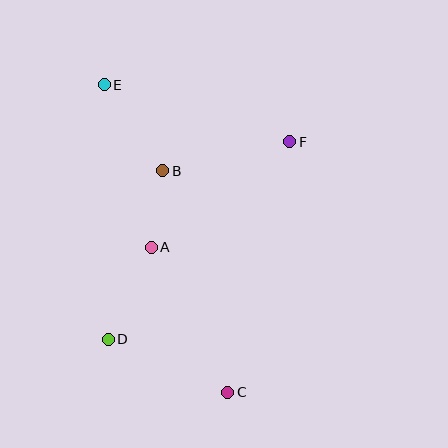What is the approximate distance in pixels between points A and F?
The distance between A and F is approximately 174 pixels.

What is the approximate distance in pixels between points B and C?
The distance between B and C is approximately 231 pixels.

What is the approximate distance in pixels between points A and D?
The distance between A and D is approximately 102 pixels.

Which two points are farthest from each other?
Points C and E are farthest from each other.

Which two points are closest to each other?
Points A and B are closest to each other.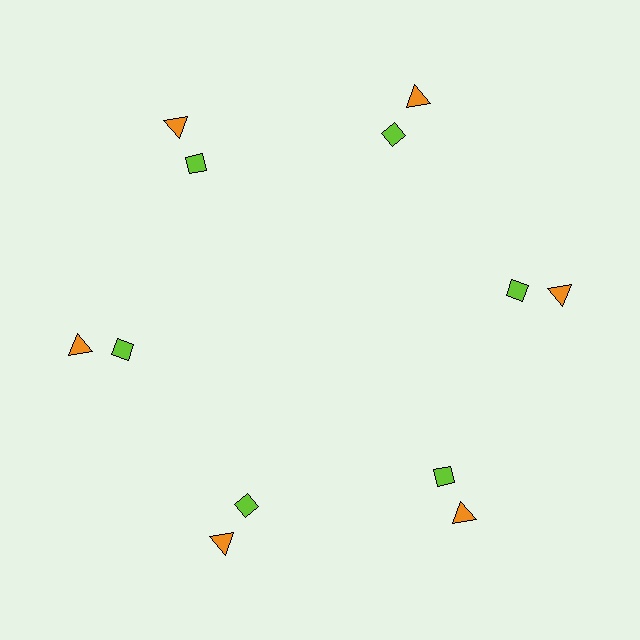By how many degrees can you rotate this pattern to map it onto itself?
The pattern maps onto itself every 60 degrees of rotation.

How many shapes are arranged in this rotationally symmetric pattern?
There are 12 shapes, arranged in 6 groups of 2.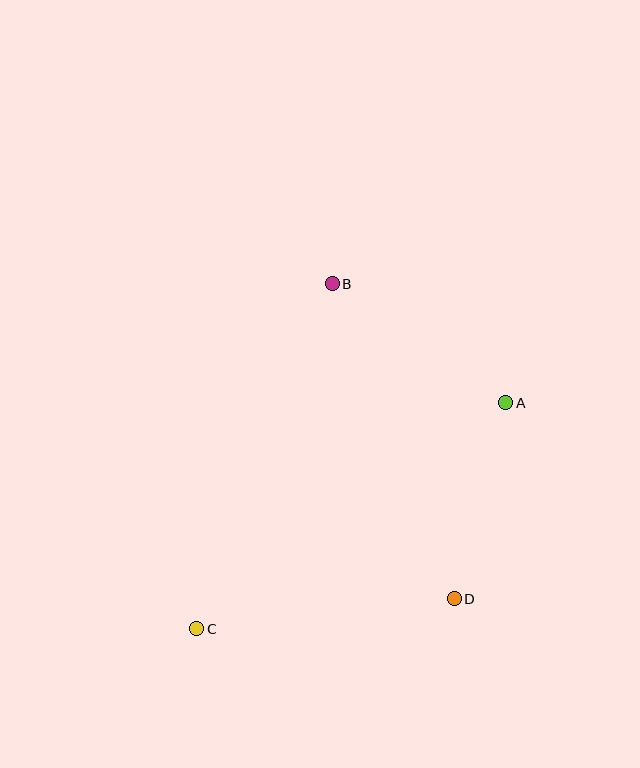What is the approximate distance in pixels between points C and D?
The distance between C and D is approximately 259 pixels.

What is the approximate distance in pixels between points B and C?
The distance between B and C is approximately 370 pixels.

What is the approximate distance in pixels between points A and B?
The distance between A and B is approximately 210 pixels.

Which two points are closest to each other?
Points A and D are closest to each other.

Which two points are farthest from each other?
Points A and C are farthest from each other.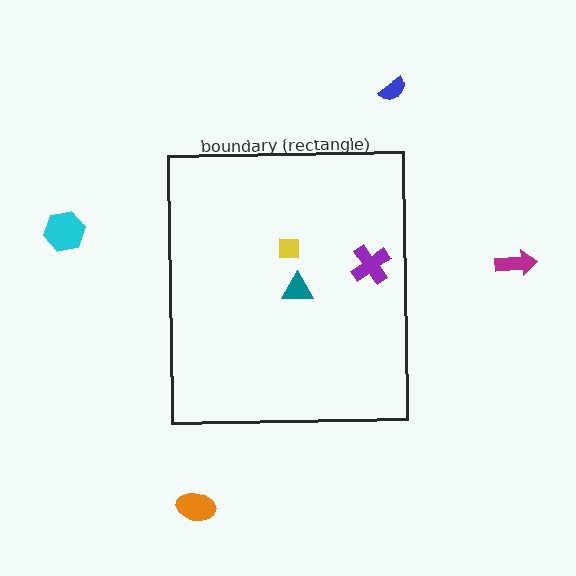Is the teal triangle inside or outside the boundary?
Inside.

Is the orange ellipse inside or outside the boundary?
Outside.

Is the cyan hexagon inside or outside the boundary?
Outside.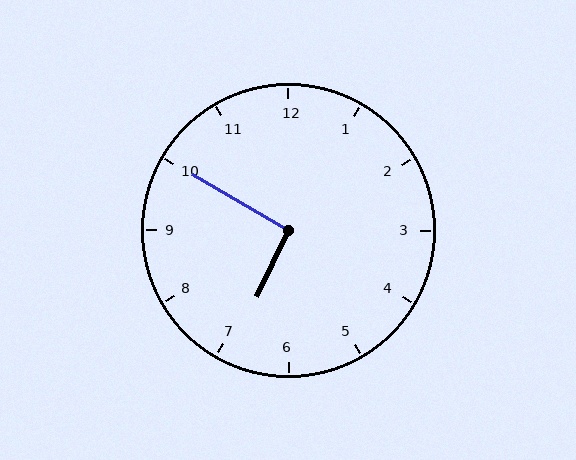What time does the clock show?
6:50.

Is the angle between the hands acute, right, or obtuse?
It is right.